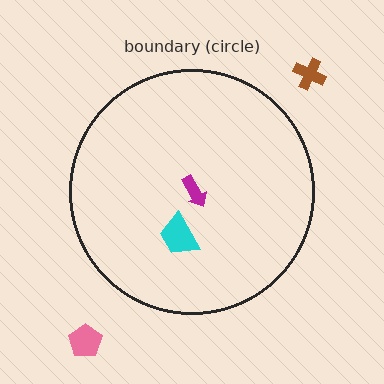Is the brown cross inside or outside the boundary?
Outside.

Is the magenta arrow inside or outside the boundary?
Inside.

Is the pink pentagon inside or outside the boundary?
Outside.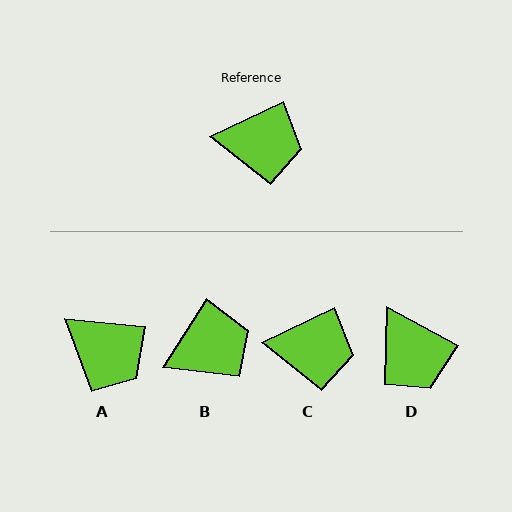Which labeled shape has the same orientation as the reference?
C.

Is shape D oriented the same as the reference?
No, it is off by about 53 degrees.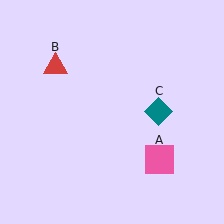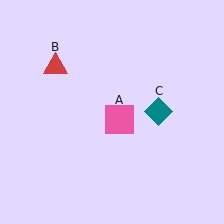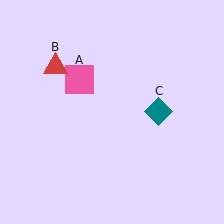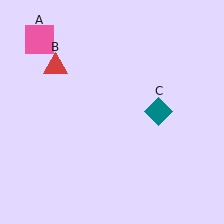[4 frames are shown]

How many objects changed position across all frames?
1 object changed position: pink square (object A).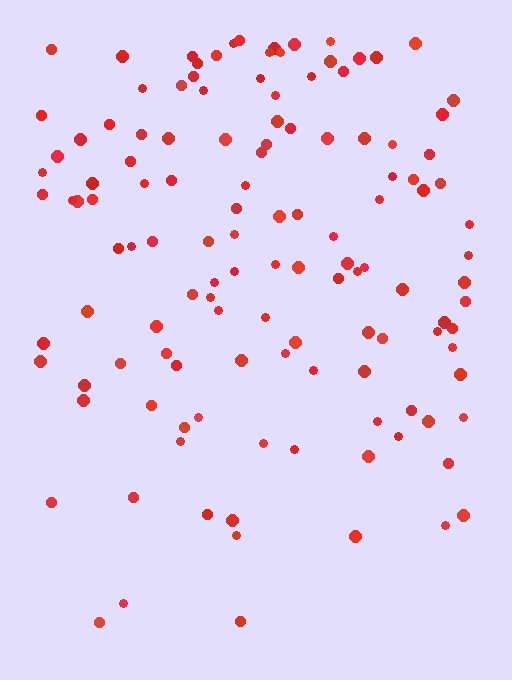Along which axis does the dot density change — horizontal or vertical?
Vertical.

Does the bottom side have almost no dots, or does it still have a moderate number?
Still a moderate number, just noticeably fewer than the top.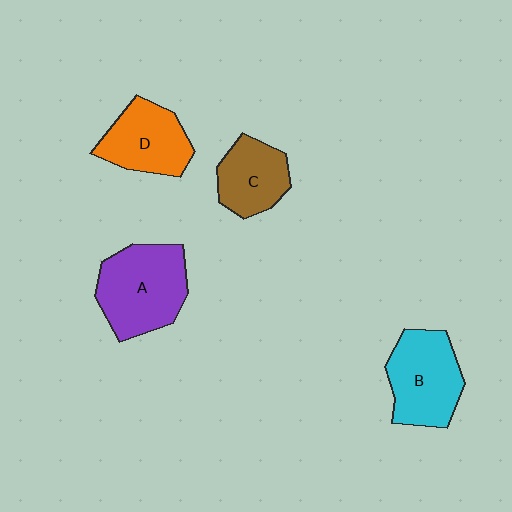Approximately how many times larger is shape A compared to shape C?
Approximately 1.6 times.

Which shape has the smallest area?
Shape C (brown).